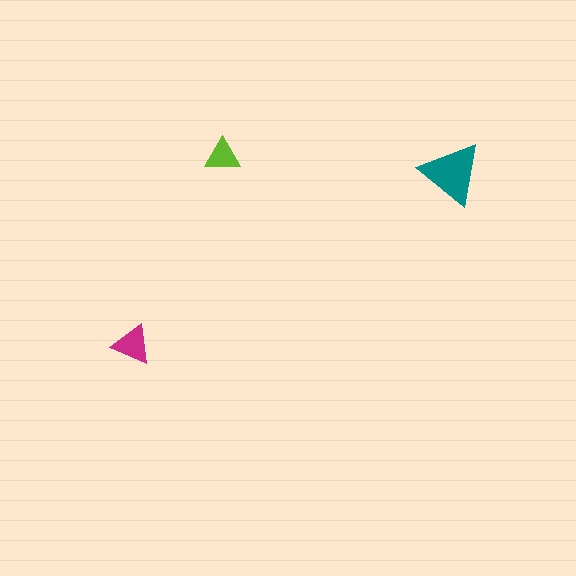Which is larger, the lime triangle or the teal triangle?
The teal one.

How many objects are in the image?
There are 3 objects in the image.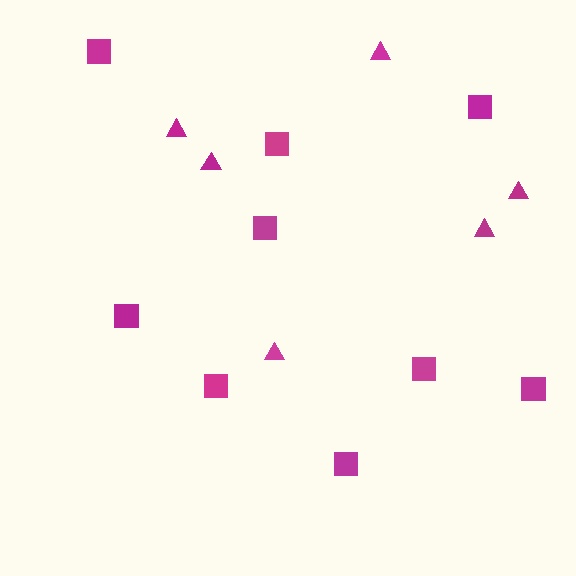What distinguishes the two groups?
There are 2 groups: one group of squares (9) and one group of triangles (6).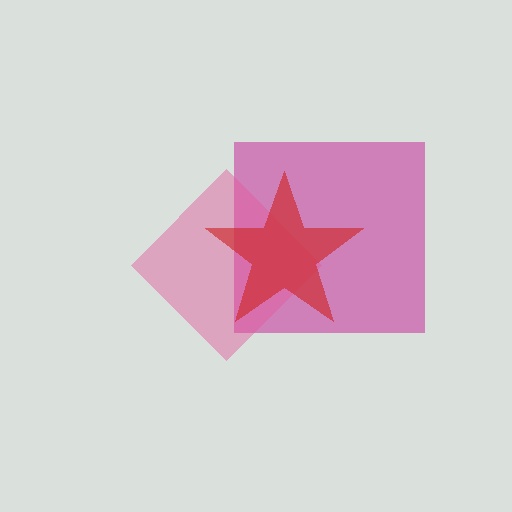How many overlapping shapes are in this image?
There are 3 overlapping shapes in the image.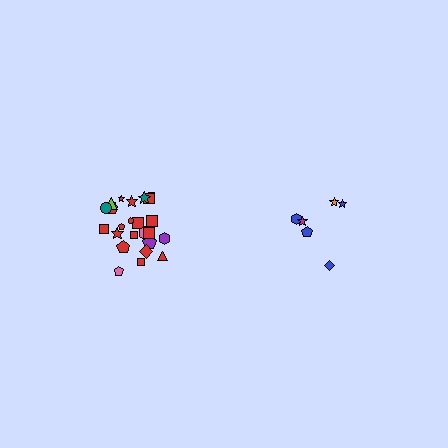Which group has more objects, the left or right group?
The left group.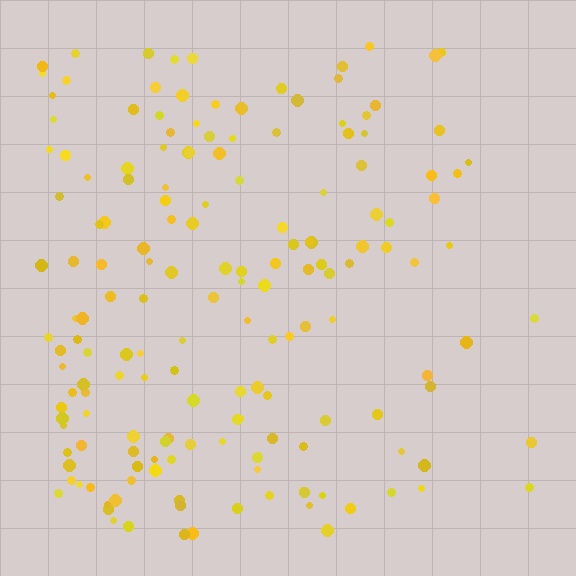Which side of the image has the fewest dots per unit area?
The right.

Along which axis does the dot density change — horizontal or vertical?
Horizontal.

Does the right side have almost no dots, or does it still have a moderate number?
Still a moderate number, just noticeably fewer than the left.